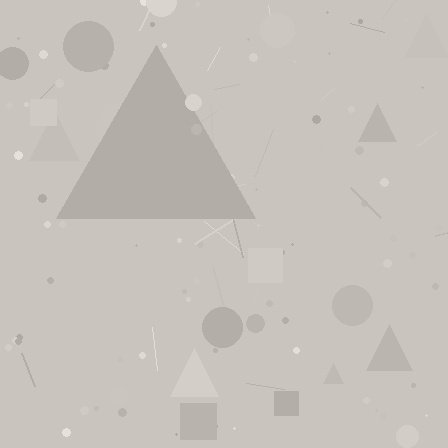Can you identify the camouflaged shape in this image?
The camouflaged shape is a triangle.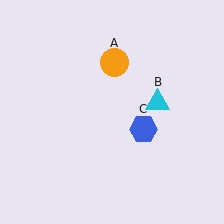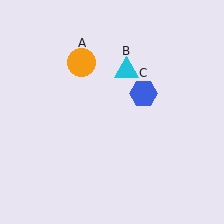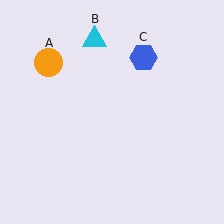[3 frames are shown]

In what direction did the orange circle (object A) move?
The orange circle (object A) moved left.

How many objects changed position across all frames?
3 objects changed position: orange circle (object A), cyan triangle (object B), blue hexagon (object C).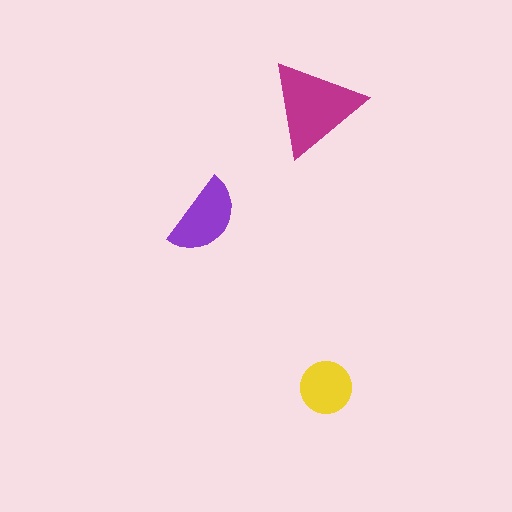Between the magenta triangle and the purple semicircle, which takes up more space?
The magenta triangle.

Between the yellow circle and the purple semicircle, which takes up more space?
The purple semicircle.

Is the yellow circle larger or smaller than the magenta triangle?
Smaller.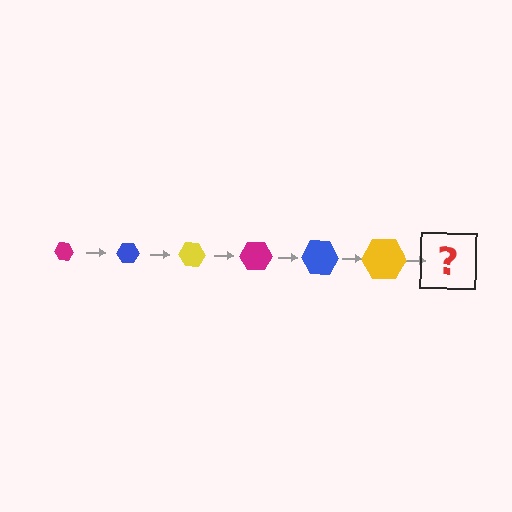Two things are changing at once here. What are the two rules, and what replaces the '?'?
The two rules are that the hexagon grows larger each step and the color cycles through magenta, blue, and yellow. The '?' should be a magenta hexagon, larger than the previous one.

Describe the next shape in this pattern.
It should be a magenta hexagon, larger than the previous one.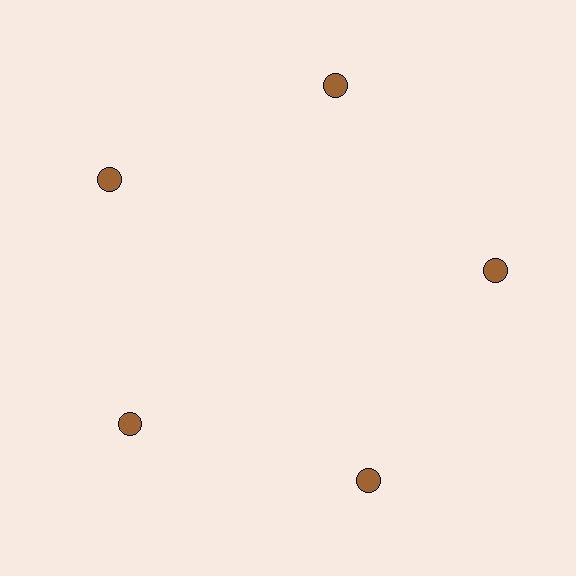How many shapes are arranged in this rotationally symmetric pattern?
There are 5 shapes, arranged in 5 groups of 1.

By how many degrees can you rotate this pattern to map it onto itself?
The pattern maps onto itself every 72 degrees of rotation.